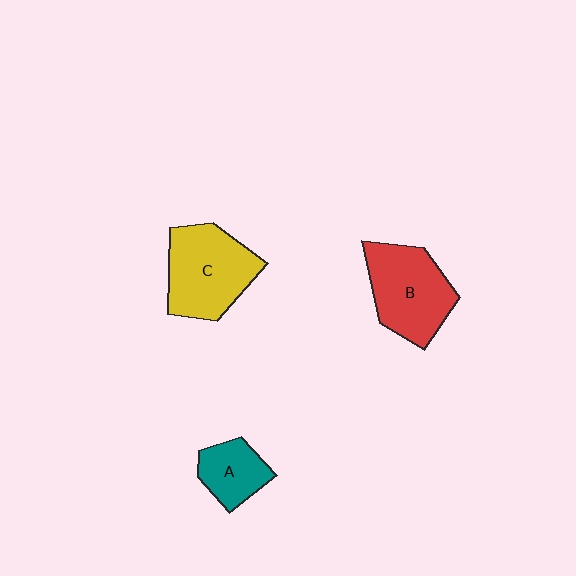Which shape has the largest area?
Shape C (yellow).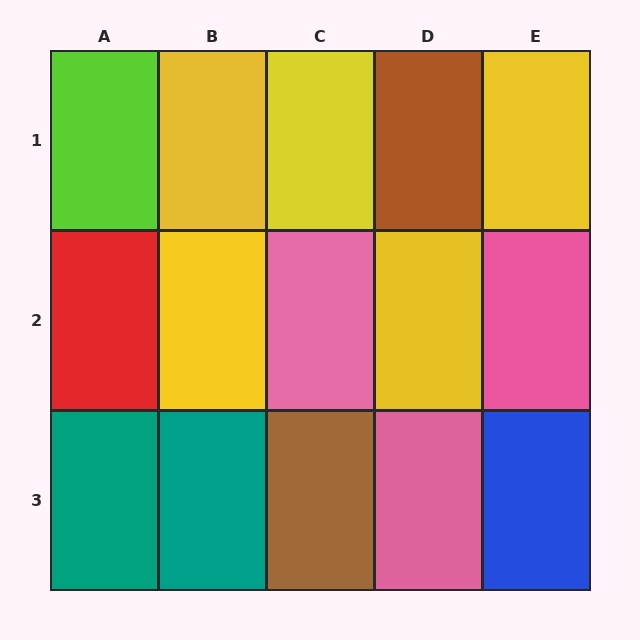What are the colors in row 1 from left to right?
Lime, yellow, yellow, brown, yellow.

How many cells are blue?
1 cell is blue.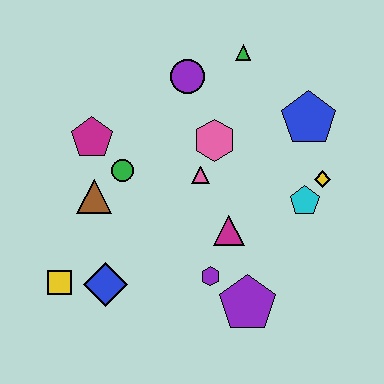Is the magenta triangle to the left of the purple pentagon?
Yes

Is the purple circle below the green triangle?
Yes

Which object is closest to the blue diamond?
The yellow square is closest to the blue diamond.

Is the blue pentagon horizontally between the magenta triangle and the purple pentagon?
No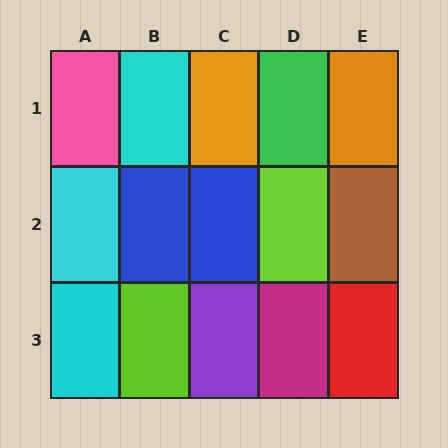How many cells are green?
1 cell is green.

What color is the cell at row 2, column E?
Brown.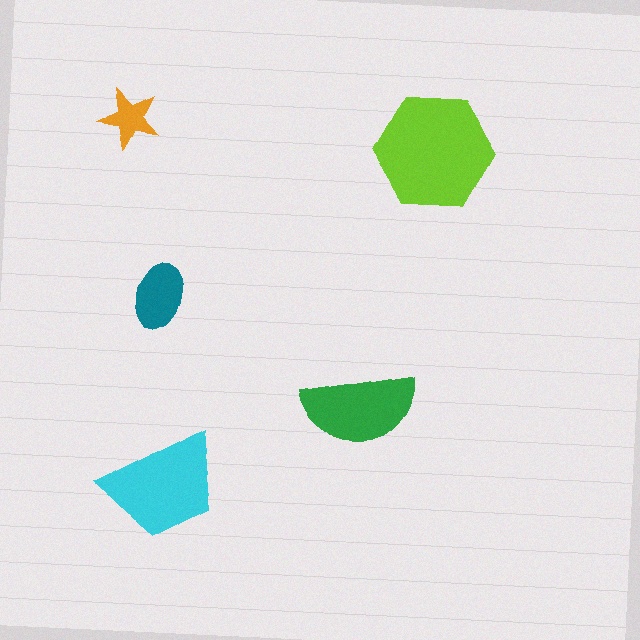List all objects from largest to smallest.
The lime hexagon, the cyan trapezoid, the green semicircle, the teal ellipse, the orange star.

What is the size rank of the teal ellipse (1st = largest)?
4th.